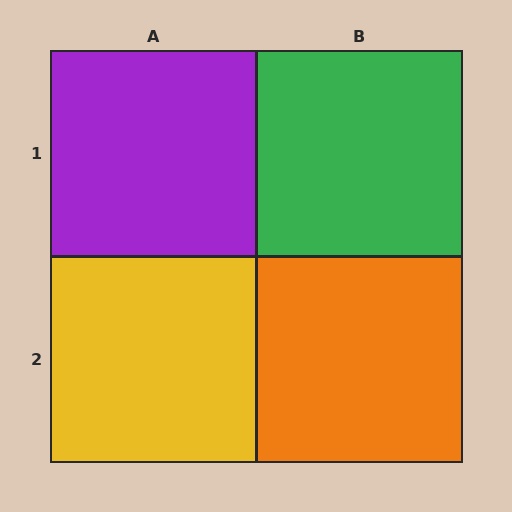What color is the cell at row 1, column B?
Green.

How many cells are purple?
1 cell is purple.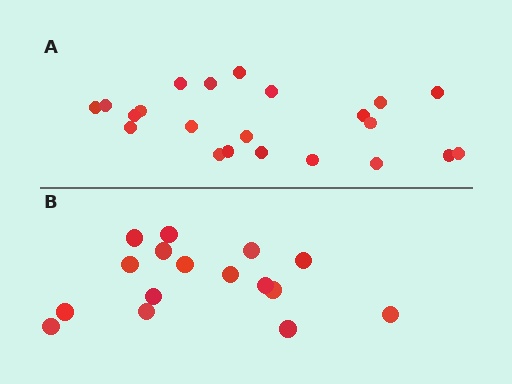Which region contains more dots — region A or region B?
Region A (the top region) has more dots.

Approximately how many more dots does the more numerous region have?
Region A has about 6 more dots than region B.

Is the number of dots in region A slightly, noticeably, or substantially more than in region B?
Region A has noticeably more, but not dramatically so. The ratio is roughly 1.4 to 1.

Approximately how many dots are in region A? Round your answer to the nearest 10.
About 20 dots. (The exact count is 22, which rounds to 20.)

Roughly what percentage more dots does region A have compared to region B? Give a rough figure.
About 40% more.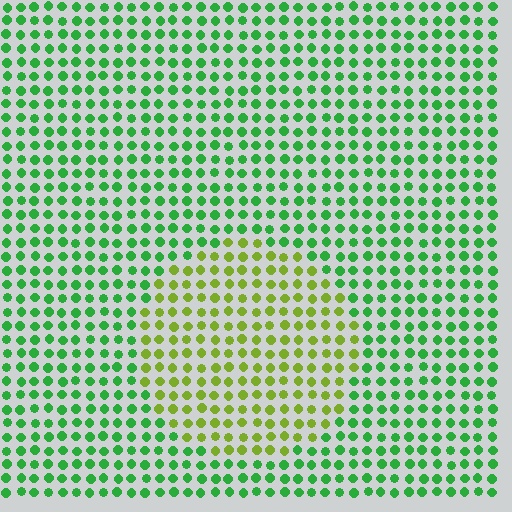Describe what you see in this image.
The image is filled with small green elements in a uniform arrangement. A circle-shaped region is visible where the elements are tinted to a slightly different hue, forming a subtle color boundary.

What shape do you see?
I see a circle.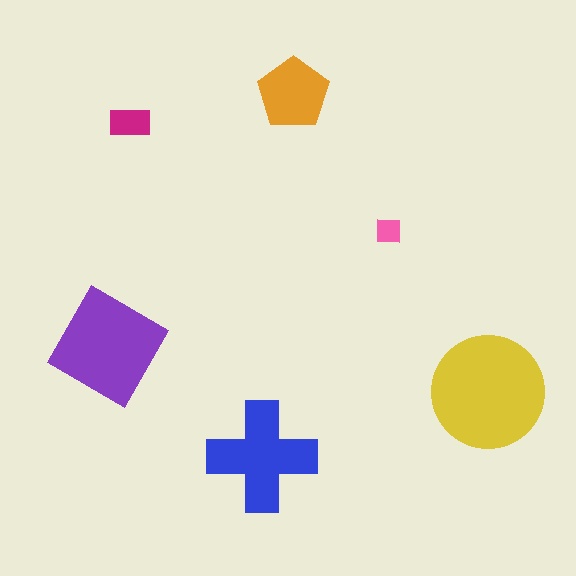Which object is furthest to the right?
The yellow circle is rightmost.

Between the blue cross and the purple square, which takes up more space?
The purple square.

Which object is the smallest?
The pink square.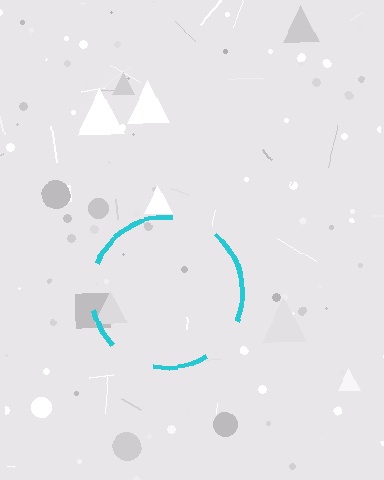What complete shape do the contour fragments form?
The contour fragments form a circle.